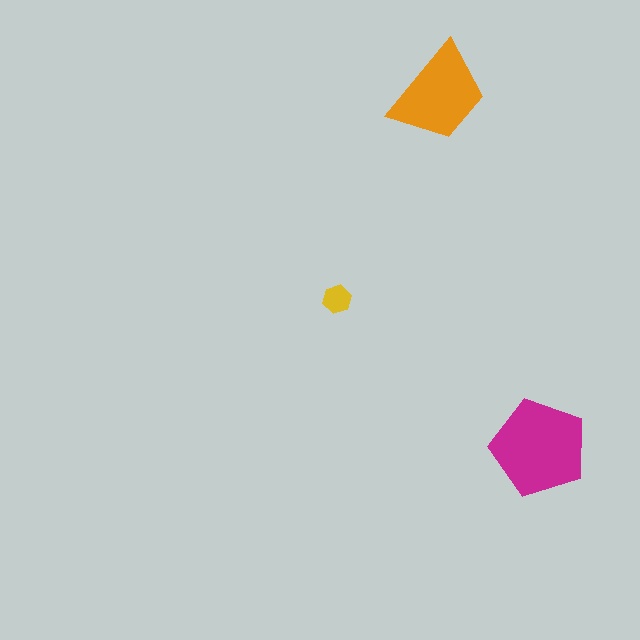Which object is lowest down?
The magenta pentagon is bottommost.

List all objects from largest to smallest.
The magenta pentagon, the orange trapezoid, the yellow hexagon.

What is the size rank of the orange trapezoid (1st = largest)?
2nd.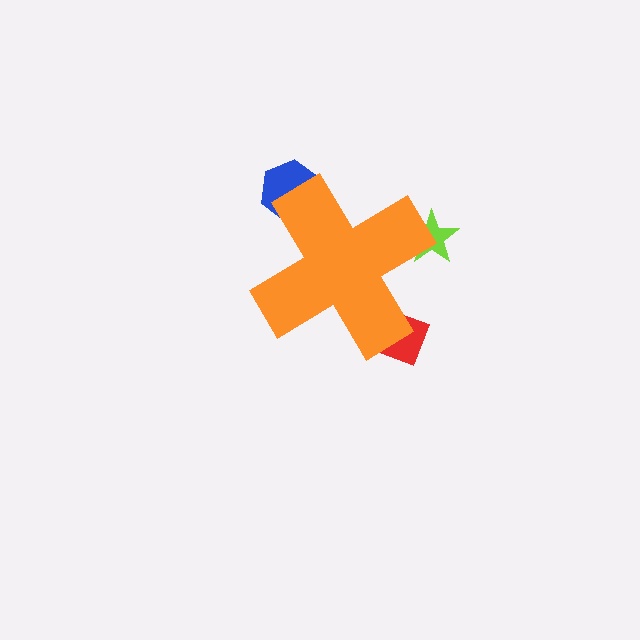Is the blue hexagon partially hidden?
Yes, the blue hexagon is partially hidden behind the orange cross.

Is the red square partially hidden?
Yes, the red square is partially hidden behind the orange cross.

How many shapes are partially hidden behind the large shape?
3 shapes are partially hidden.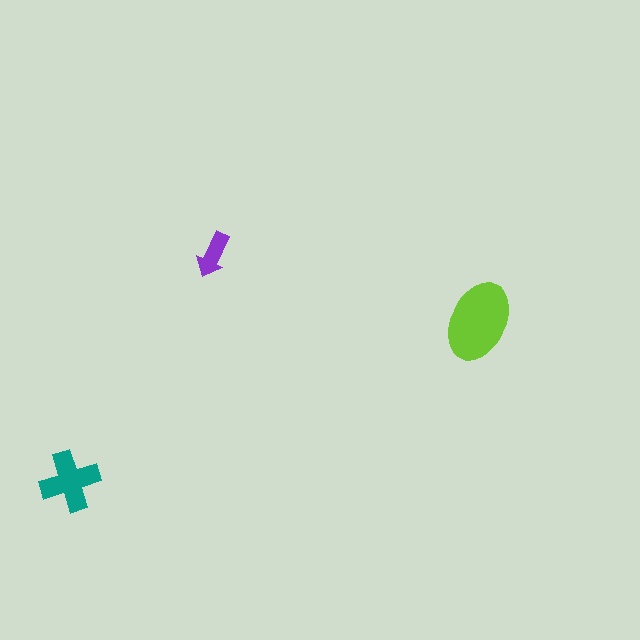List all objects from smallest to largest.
The purple arrow, the teal cross, the lime ellipse.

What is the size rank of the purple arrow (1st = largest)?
3rd.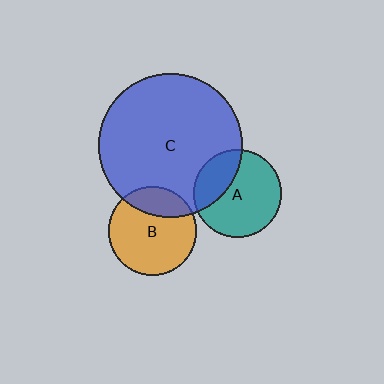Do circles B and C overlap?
Yes.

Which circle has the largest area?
Circle C (blue).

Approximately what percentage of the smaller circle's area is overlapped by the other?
Approximately 25%.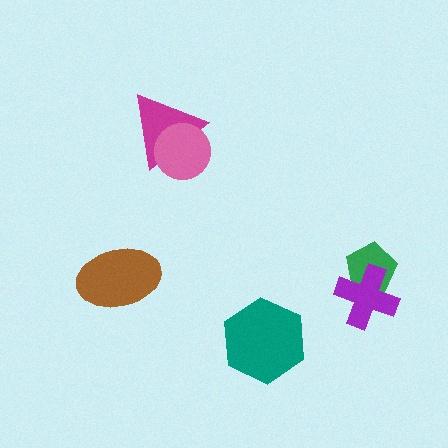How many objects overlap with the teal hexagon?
0 objects overlap with the teal hexagon.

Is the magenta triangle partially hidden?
Yes, it is partially covered by another shape.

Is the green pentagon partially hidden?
Yes, it is partially covered by another shape.